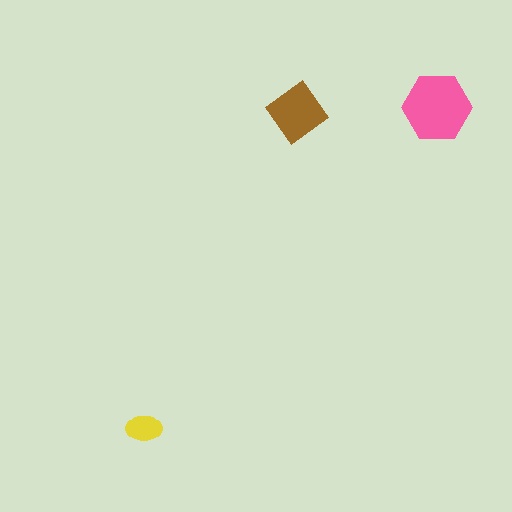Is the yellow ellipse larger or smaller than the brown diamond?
Smaller.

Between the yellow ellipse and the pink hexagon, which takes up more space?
The pink hexagon.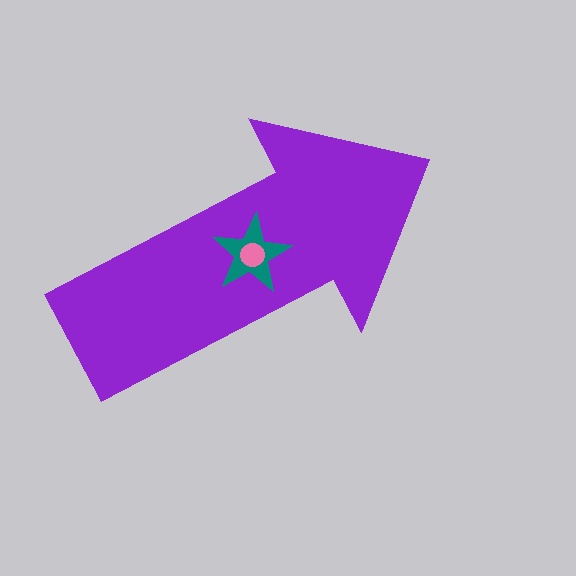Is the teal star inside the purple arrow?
Yes.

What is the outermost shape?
The purple arrow.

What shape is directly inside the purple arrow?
The teal star.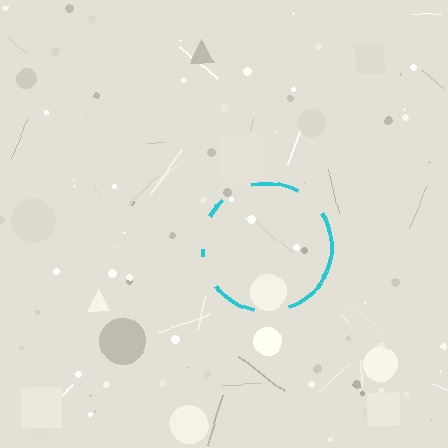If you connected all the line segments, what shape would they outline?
They would outline a circle.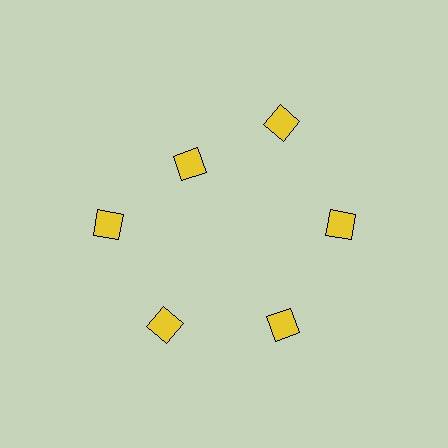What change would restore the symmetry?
The symmetry would be restored by moving it outward, back onto the ring so that all 6 diamonds sit at equal angles and equal distance from the center.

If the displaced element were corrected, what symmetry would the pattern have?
It would have 6-fold rotational symmetry — the pattern would map onto itself every 60 degrees.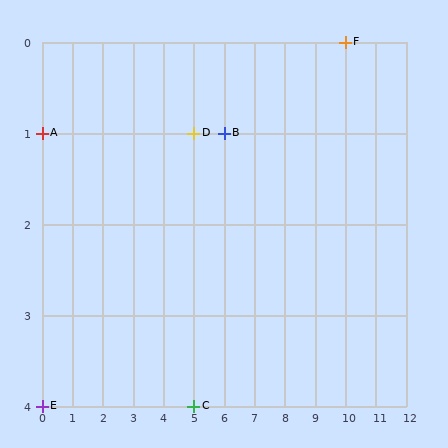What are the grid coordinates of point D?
Point D is at grid coordinates (5, 1).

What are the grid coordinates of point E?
Point E is at grid coordinates (0, 4).